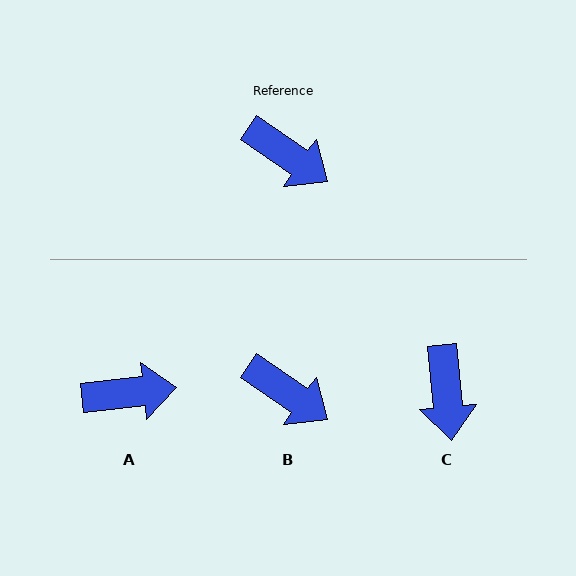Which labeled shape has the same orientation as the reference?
B.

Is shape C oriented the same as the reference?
No, it is off by about 50 degrees.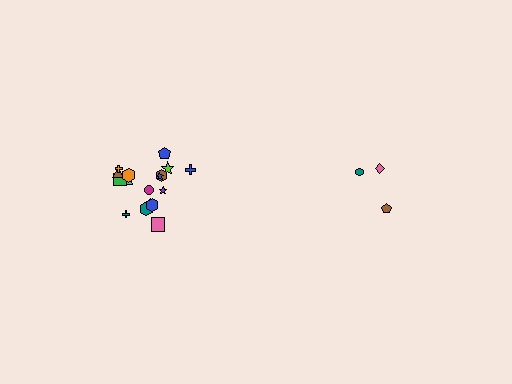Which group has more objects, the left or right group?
The left group.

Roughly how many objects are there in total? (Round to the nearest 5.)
Roughly 20 objects in total.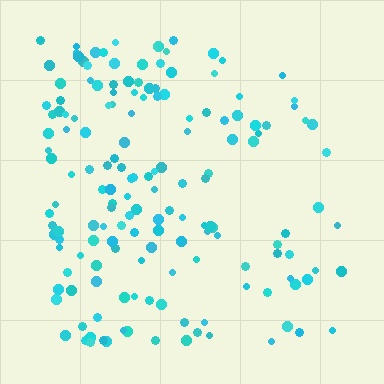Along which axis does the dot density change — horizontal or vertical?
Horizontal.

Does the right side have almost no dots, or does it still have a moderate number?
Still a moderate number, just noticeably fewer than the left.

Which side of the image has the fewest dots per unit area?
The right.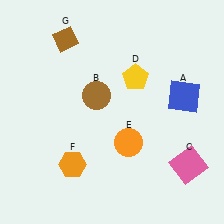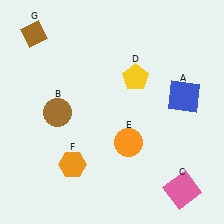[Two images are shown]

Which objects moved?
The objects that moved are: the brown circle (B), the pink square (C), the brown diamond (G).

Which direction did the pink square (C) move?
The pink square (C) moved down.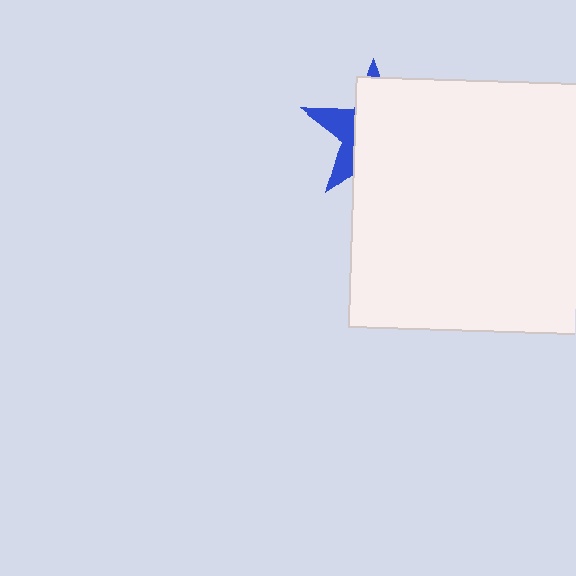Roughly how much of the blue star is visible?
A small part of it is visible (roughly 30%).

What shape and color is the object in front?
The object in front is a white square.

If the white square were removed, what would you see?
You would see the complete blue star.